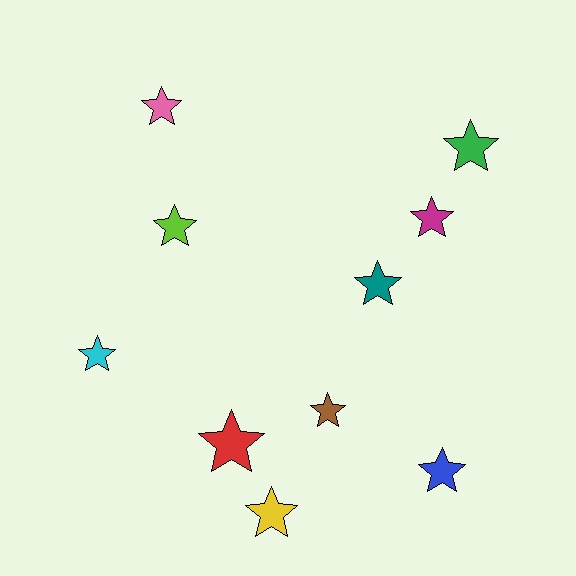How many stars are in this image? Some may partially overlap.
There are 10 stars.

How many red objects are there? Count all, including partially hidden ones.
There is 1 red object.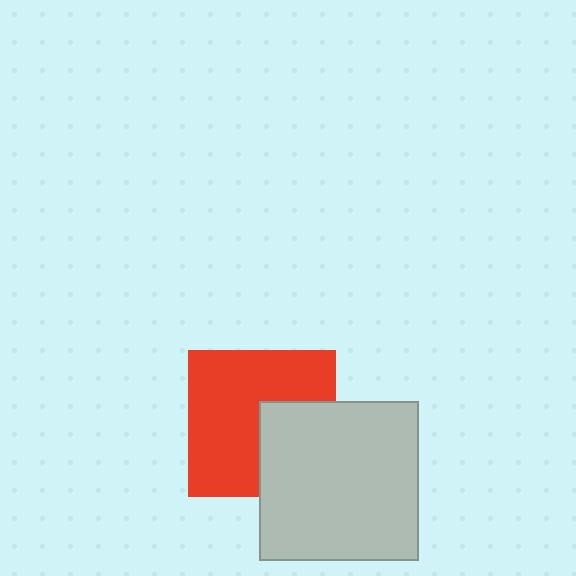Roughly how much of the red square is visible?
Most of it is visible (roughly 67%).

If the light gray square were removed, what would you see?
You would see the complete red square.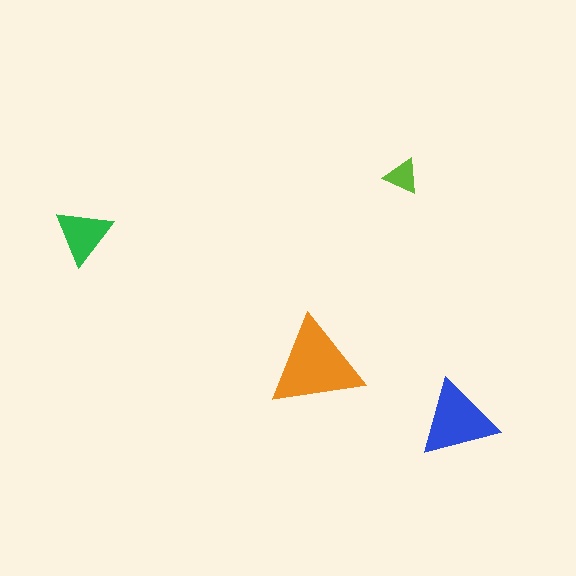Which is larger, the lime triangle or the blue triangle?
The blue one.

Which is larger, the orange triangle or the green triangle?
The orange one.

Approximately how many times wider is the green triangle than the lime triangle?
About 1.5 times wider.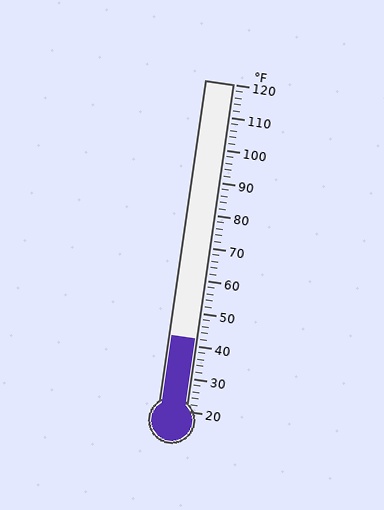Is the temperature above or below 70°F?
The temperature is below 70°F.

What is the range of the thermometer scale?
The thermometer scale ranges from 20°F to 120°F.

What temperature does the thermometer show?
The thermometer shows approximately 42°F.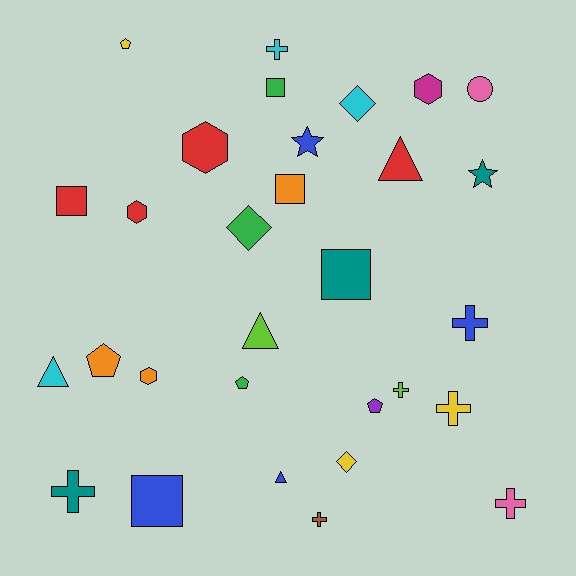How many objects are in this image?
There are 30 objects.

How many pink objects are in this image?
There are 2 pink objects.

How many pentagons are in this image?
There are 4 pentagons.